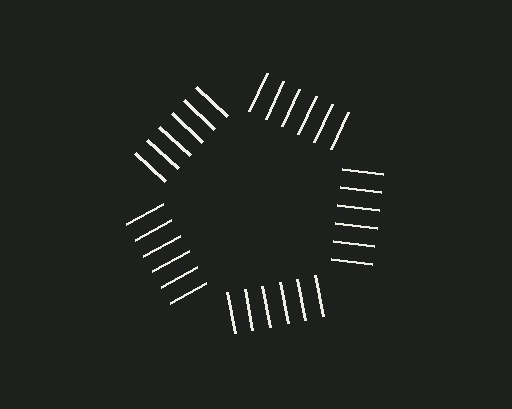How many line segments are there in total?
30 — 6 along each of the 5 edges.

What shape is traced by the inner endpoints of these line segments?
An illusory pentagon — the line segments terminate on its edges but no continuous stroke is drawn.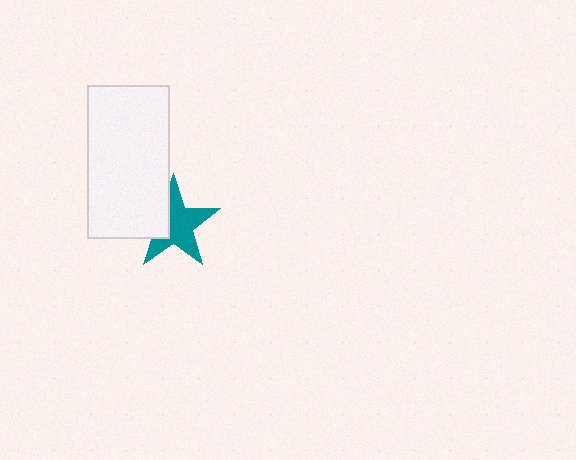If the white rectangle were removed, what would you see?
You would see the complete teal star.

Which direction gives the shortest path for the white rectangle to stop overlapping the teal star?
Moving left gives the shortest separation.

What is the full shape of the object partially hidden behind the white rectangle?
The partially hidden object is a teal star.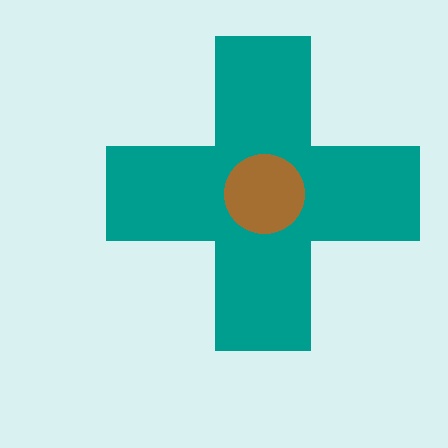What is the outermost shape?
The teal cross.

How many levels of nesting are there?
2.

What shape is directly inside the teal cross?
The brown circle.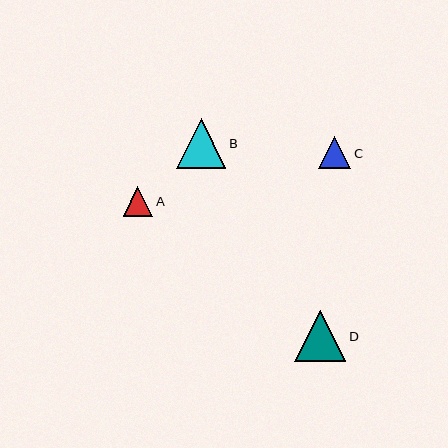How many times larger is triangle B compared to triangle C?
Triangle B is approximately 1.5 times the size of triangle C.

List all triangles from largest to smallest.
From largest to smallest: D, B, C, A.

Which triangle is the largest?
Triangle D is the largest with a size of approximately 51 pixels.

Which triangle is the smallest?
Triangle A is the smallest with a size of approximately 29 pixels.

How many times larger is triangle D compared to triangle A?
Triangle D is approximately 1.7 times the size of triangle A.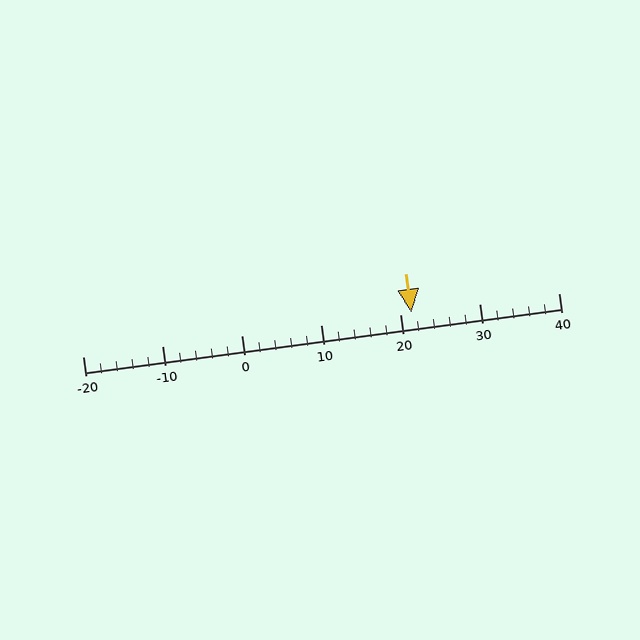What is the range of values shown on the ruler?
The ruler shows values from -20 to 40.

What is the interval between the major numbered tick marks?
The major tick marks are spaced 10 units apart.